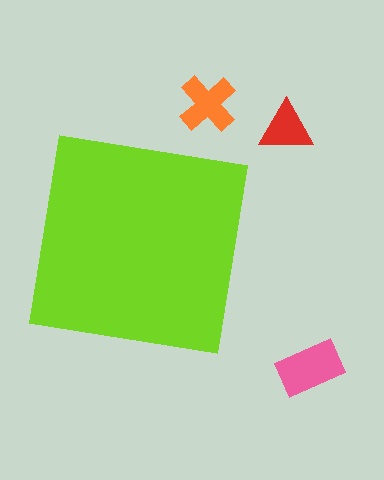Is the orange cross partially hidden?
No, the orange cross is fully visible.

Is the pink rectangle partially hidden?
No, the pink rectangle is fully visible.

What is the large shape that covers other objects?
A lime square.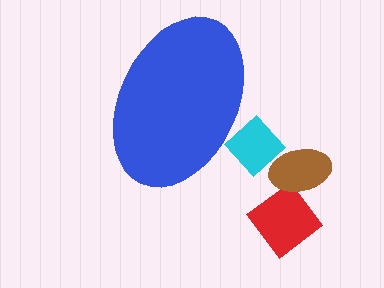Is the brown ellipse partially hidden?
No, the brown ellipse is fully visible.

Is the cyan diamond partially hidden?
Yes, the cyan diamond is partially hidden behind the blue ellipse.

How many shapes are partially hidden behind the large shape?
1 shape is partially hidden.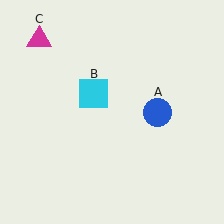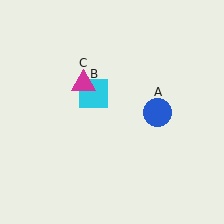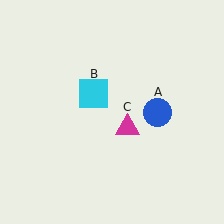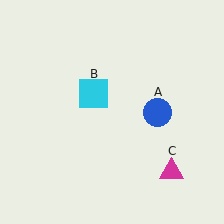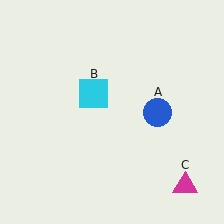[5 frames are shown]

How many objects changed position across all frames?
1 object changed position: magenta triangle (object C).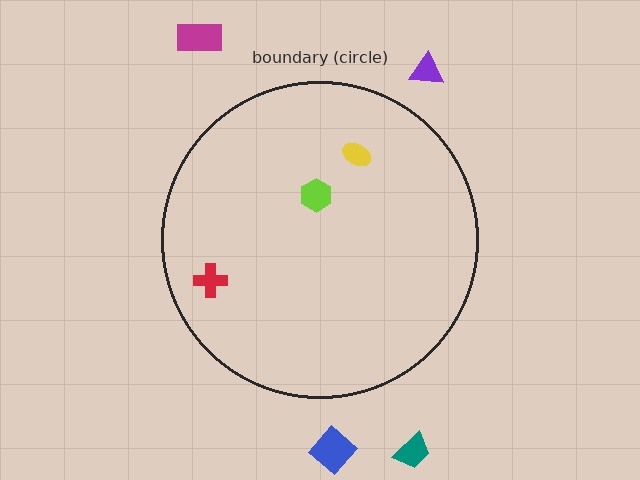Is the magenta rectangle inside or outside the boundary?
Outside.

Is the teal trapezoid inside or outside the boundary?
Outside.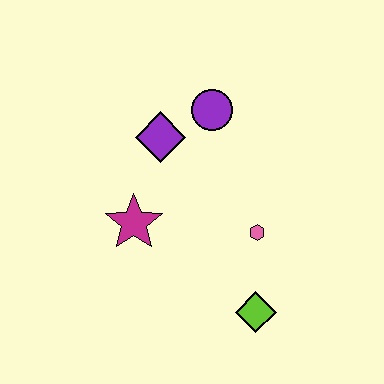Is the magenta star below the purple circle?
Yes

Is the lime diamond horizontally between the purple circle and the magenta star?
No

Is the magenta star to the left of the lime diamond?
Yes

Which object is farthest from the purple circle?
The lime diamond is farthest from the purple circle.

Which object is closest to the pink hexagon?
The lime diamond is closest to the pink hexagon.